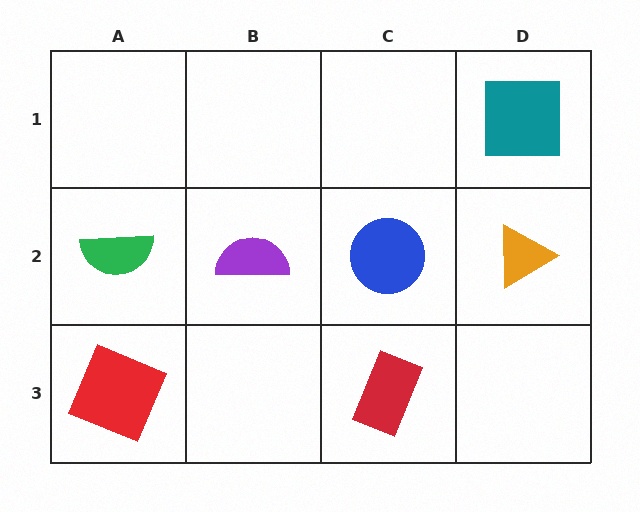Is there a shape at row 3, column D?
No, that cell is empty.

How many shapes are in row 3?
2 shapes.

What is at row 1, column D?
A teal square.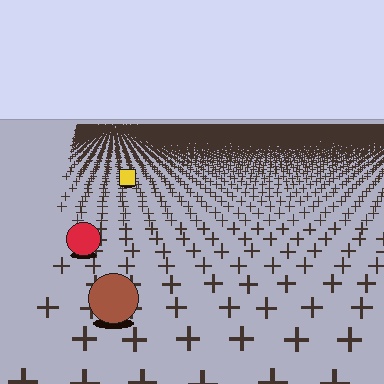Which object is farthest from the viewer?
The yellow square is farthest from the viewer. It appears smaller and the ground texture around it is denser.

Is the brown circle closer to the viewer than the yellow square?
Yes. The brown circle is closer — you can tell from the texture gradient: the ground texture is coarser near it.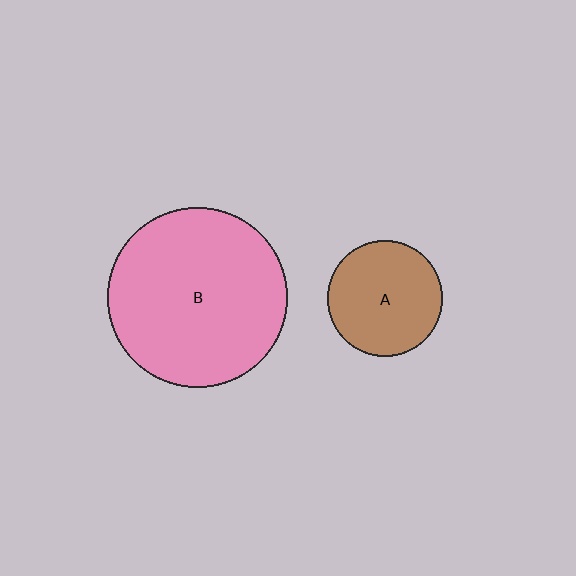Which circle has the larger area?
Circle B (pink).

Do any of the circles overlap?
No, none of the circles overlap.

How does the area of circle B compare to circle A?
Approximately 2.4 times.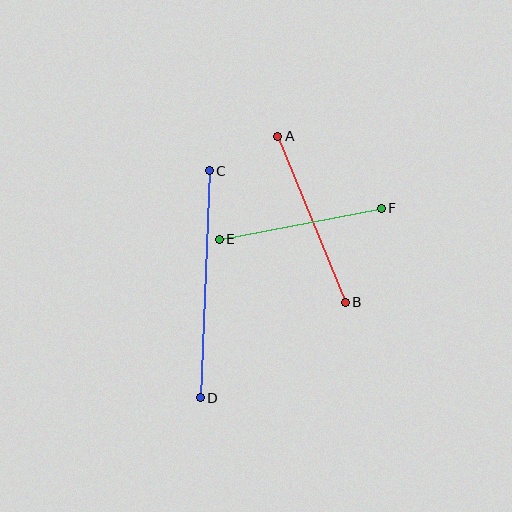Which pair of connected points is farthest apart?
Points C and D are farthest apart.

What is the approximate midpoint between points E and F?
The midpoint is at approximately (300, 224) pixels.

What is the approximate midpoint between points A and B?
The midpoint is at approximately (311, 219) pixels.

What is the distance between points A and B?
The distance is approximately 179 pixels.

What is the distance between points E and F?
The distance is approximately 165 pixels.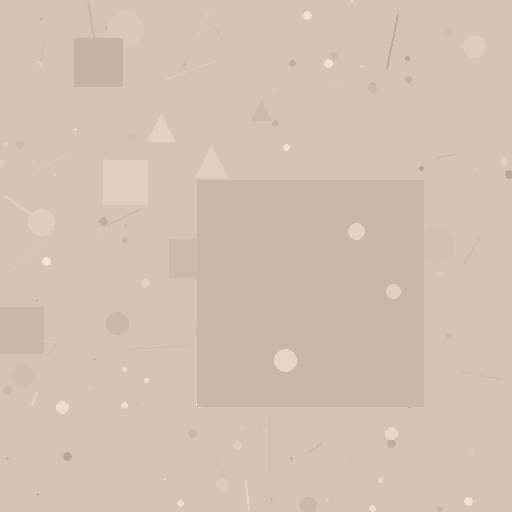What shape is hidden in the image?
A square is hidden in the image.